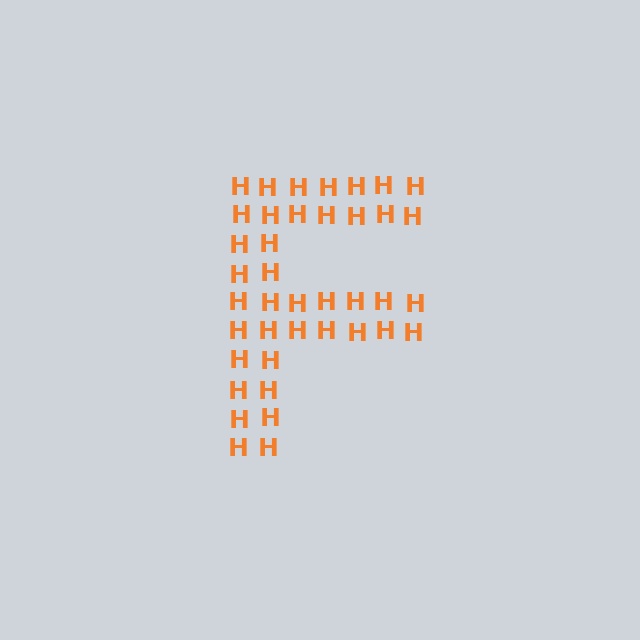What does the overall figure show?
The overall figure shows the letter F.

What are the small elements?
The small elements are letter H's.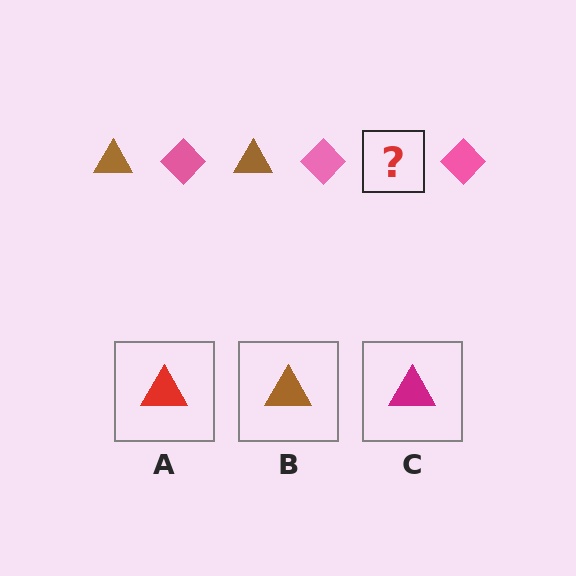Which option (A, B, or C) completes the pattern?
B.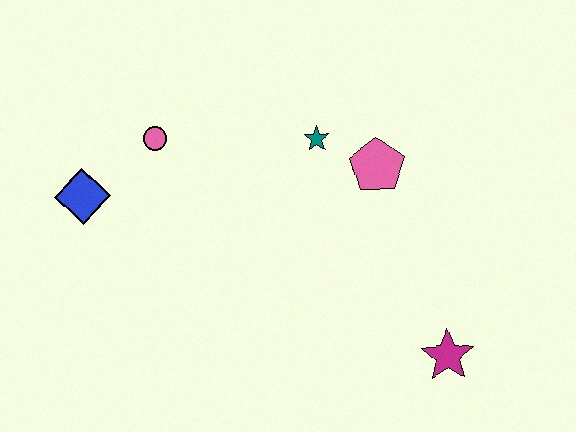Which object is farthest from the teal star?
The magenta star is farthest from the teal star.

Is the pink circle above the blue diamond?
Yes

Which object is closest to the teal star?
The pink pentagon is closest to the teal star.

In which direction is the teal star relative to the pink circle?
The teal star is to the right of the pink circle.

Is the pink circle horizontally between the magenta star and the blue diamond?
Yes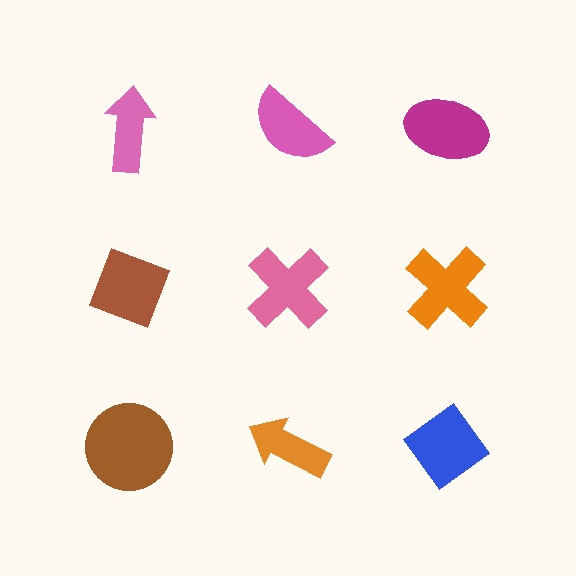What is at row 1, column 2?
A pink semicircle.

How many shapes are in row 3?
3 shapes.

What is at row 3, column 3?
A blue diamond.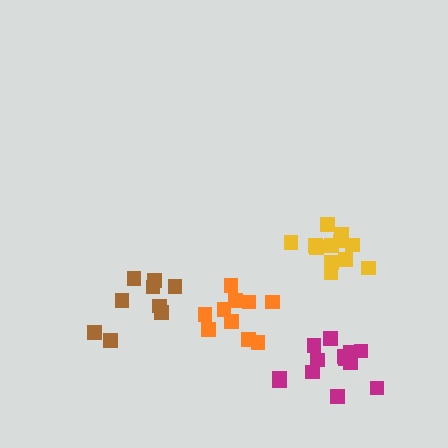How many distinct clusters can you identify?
There are 4 distinct clusters.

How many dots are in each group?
Group 1: 10 dots, Group 2: 12 dots, Group 3: 9 dots, Group 4: 13 dots (44 total).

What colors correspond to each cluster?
The clusters are colored: orange, yellow, brown, magenta.